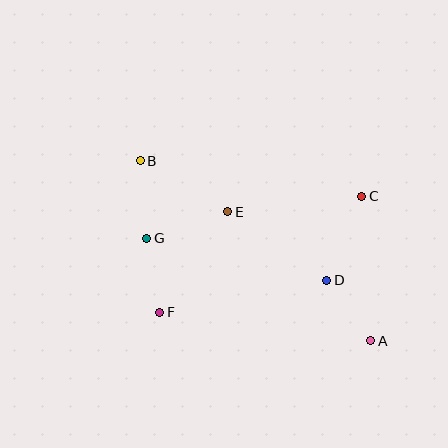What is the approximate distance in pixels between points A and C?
The distance between A and C is approximately 145 pixels.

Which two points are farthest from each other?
Points A and B are farthest from each other.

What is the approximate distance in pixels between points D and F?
The distance between D and F is approximately 170 pixels.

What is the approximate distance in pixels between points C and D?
The distance between C and D is approximately 91 pixels.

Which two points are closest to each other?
Points A and D are closest to each other.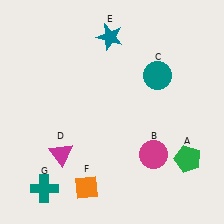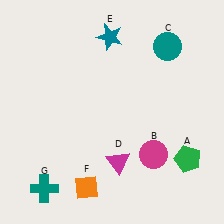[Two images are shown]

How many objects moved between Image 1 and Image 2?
2 objects moved between the two images.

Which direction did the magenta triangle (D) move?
The magenta triangle (D) moved right.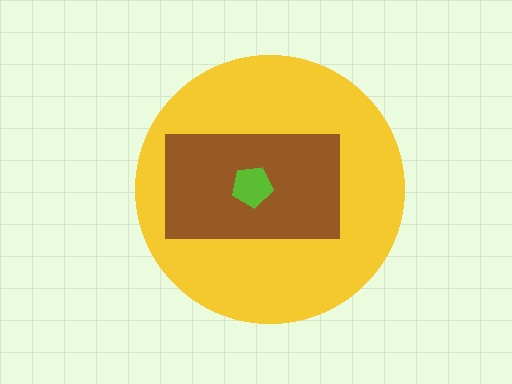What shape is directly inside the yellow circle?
The brown rectangle.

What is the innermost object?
The lime pentagon.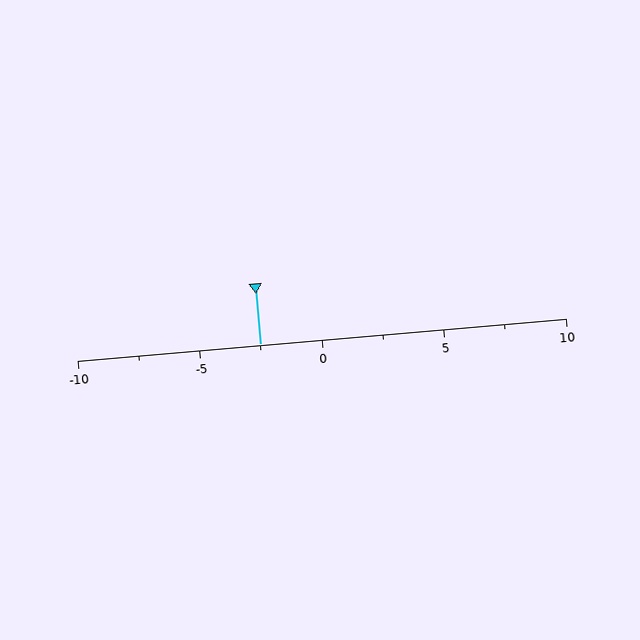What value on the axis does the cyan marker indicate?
The marker indicates approximately -2.5.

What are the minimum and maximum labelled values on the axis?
The axis runs from -10 to 10.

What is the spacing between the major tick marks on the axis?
The major ticks are spaced 5 apart.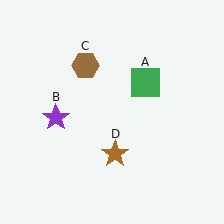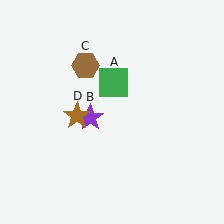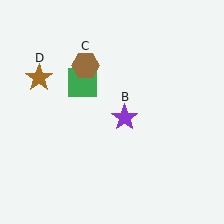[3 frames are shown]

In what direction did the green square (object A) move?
The green square (object A) moved left.